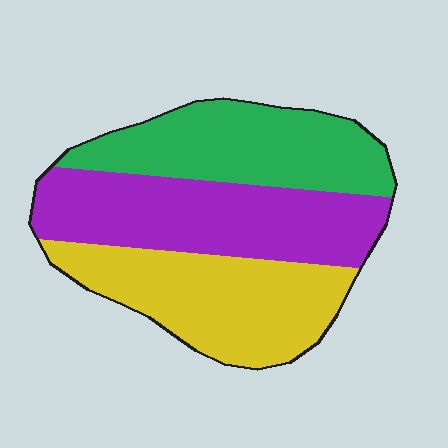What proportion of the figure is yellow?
Yellow takes up between a quarter and a half of the figure.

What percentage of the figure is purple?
Purple covers around 35% of the figure.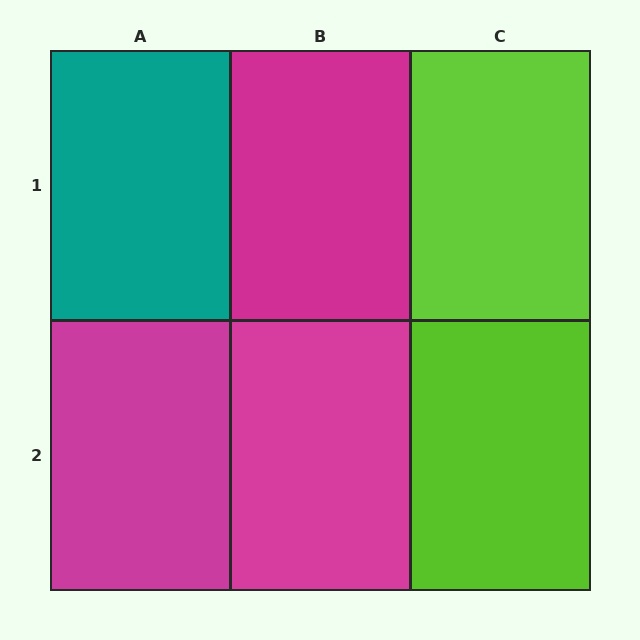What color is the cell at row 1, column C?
Lime.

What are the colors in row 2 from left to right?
Magenta, magenta, lime.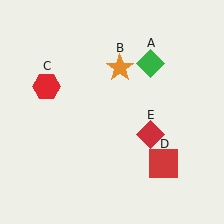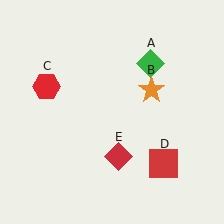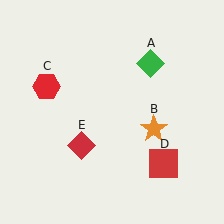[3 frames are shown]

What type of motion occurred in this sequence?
The orange star (object B), red diamond (object E) rotated clockwise around the center of the scene.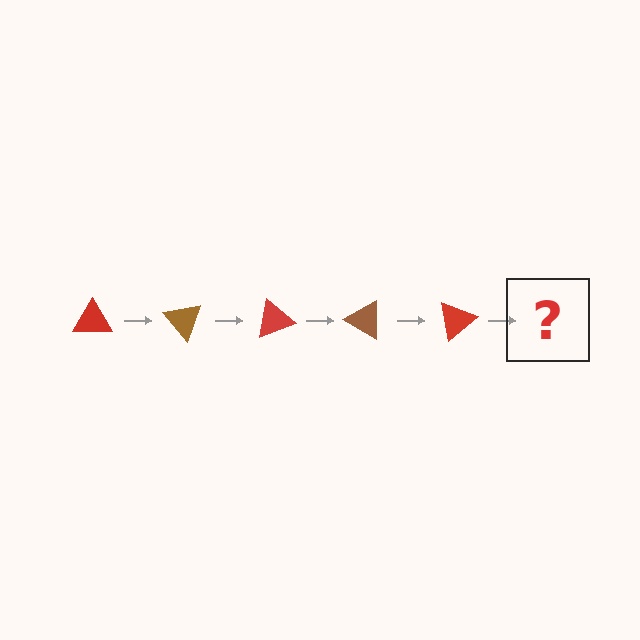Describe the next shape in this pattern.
It should be a brown triangle, rotated 250 degrees from the start.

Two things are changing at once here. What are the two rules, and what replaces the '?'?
The two rules are that it rotates 50 degrees each step and the color cycles through red and brown. The '?' should be a brown triangle, rotated 250 degrees from the start.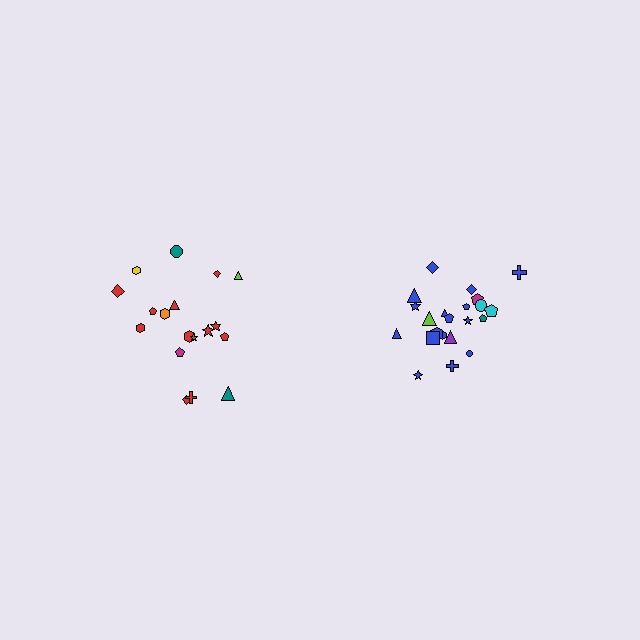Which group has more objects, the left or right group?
The right group.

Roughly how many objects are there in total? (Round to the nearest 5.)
Roughly 40 objects in total.